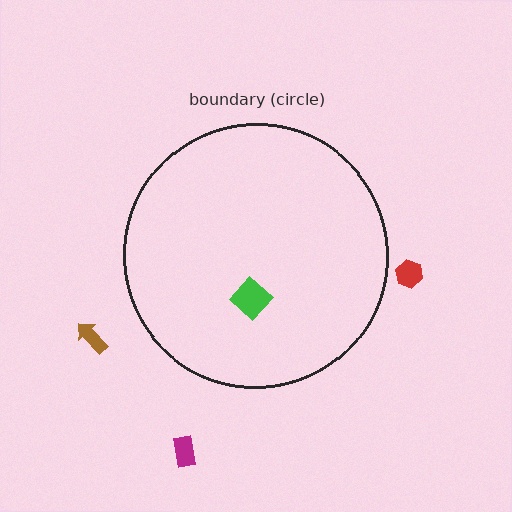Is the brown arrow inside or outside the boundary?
Outside.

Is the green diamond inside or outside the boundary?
Inside.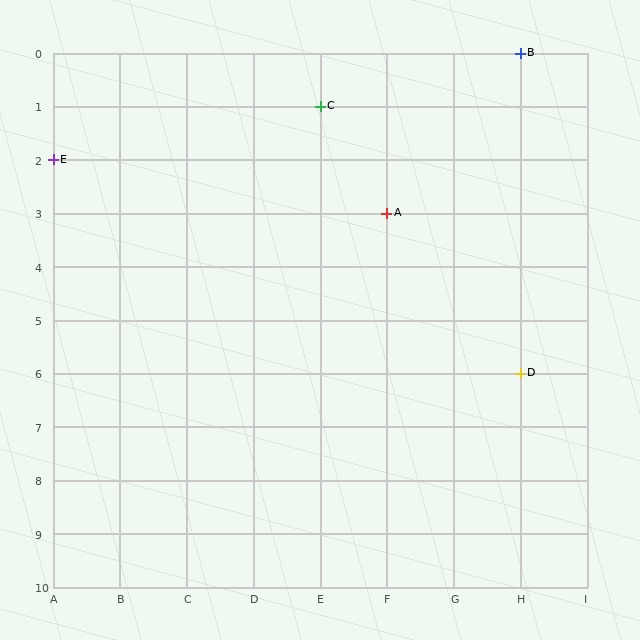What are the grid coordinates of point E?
Point E is at grid coordinates (A, 2).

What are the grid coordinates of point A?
Point A is at grid coordinates (F, 3).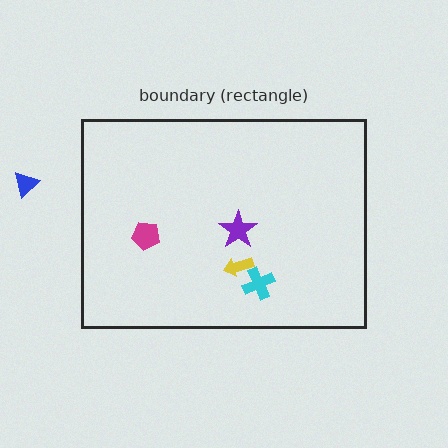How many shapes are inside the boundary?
4 inside, 1 outside.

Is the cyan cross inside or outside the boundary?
Inside.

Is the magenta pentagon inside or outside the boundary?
Inside.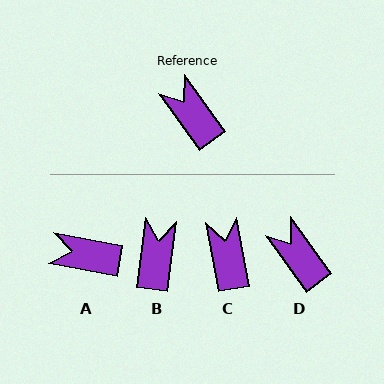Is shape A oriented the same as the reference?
No, it is off by about 44 degrees.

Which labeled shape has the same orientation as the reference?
D.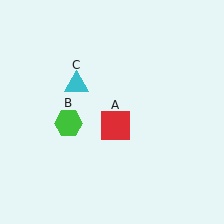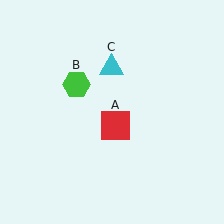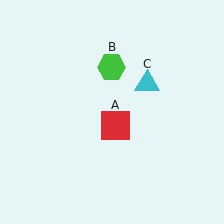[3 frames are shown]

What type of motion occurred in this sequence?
The green hexagon (object B), cyan triangle (object C) rotated clockwise around the center of the scene.